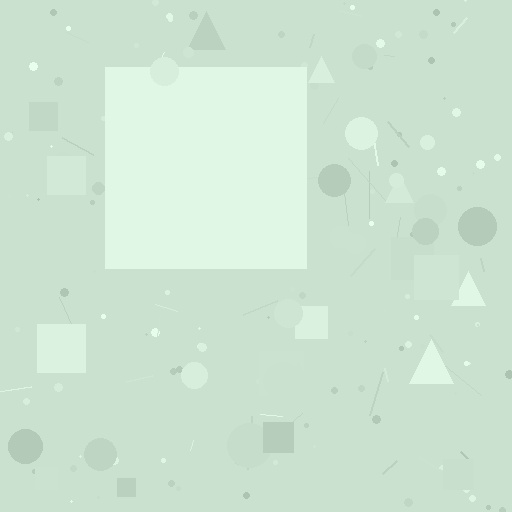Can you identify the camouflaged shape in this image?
The camouflaged shape is a square.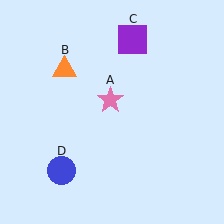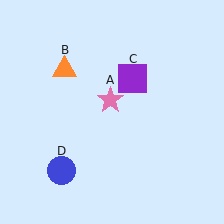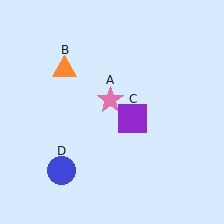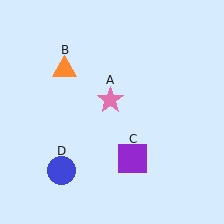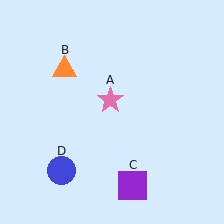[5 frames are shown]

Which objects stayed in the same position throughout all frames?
Pink star (object A) and orange triangle (object B) and blue circle (object D) remained stationary.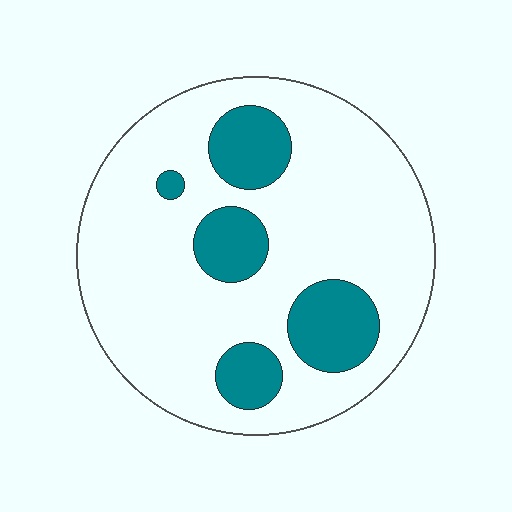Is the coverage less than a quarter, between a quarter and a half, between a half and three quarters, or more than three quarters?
Less than a quarter.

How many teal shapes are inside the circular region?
5.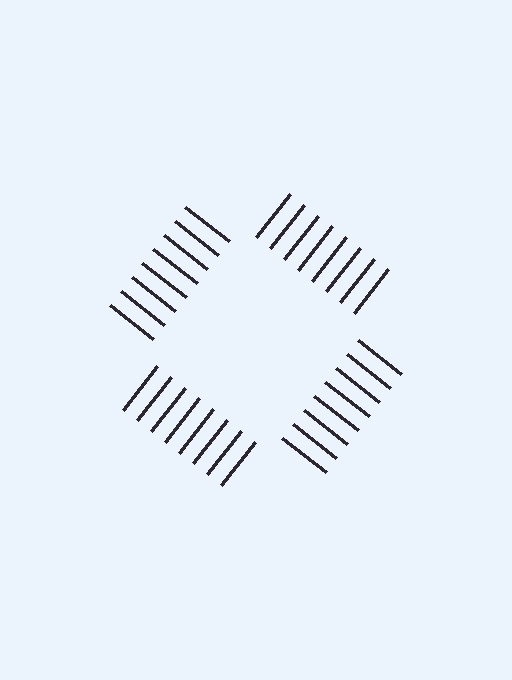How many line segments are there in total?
32 — 8 along each of the 4 edges.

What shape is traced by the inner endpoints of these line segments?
An illusory square — the line segments terminate on its edges but no continuous stroke is drawn.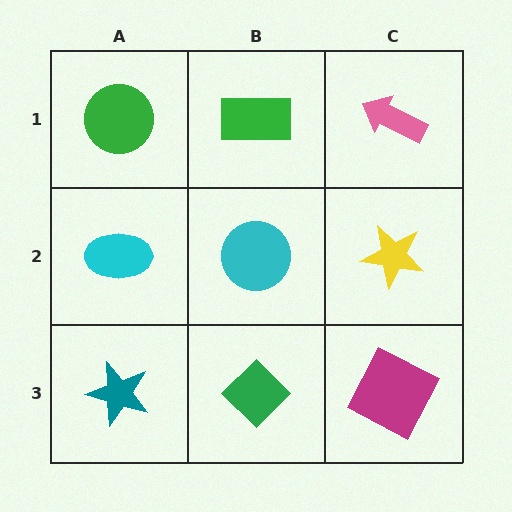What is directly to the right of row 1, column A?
A green rectangle.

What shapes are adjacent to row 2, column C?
A pink arrow (row 1, column C), a magenta square (row 3, column C), a cyan circle (row 2, column B).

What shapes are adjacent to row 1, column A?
A cyan ellipse (row 2, column A), a green rectangle (row 1, column B).